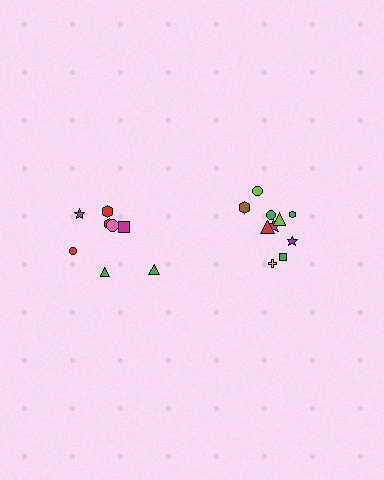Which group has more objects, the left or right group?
The right group.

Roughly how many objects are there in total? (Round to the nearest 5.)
Roughly 20 objects in total.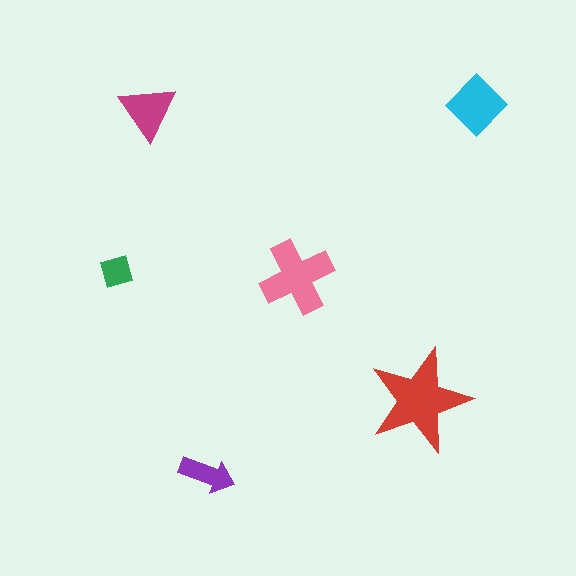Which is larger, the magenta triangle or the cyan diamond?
The cyan diamond.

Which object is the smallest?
The green diamond.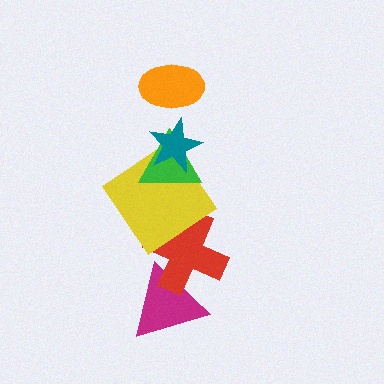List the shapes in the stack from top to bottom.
From top to bottom: the orange ellipse, the teal star, the green triangle, the yellow diamond, the red cross, the magenta triangle.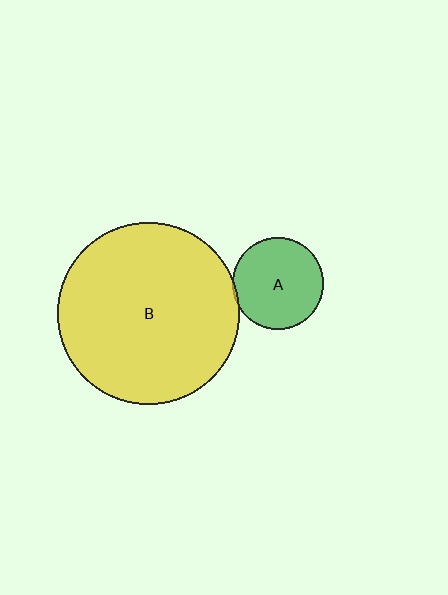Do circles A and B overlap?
Yes.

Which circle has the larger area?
Circle B (yellow).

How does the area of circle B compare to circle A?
Approximately 3.9 times.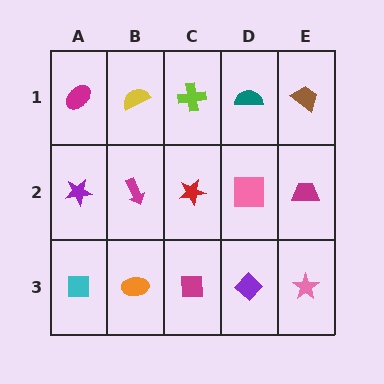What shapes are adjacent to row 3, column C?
A red star (row 2, column C), an orange ellipse (row 3, column B), a purple diamond (row 3, column D).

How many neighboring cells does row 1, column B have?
3.